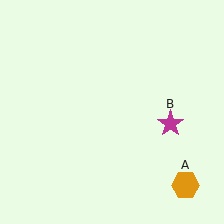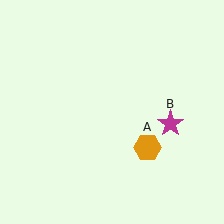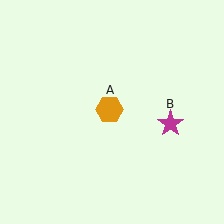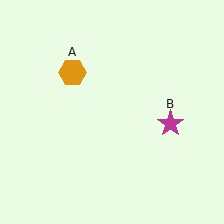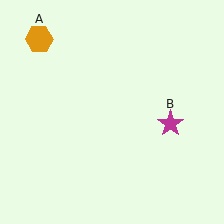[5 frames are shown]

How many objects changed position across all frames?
1 object changed position: orange hexagon (object A).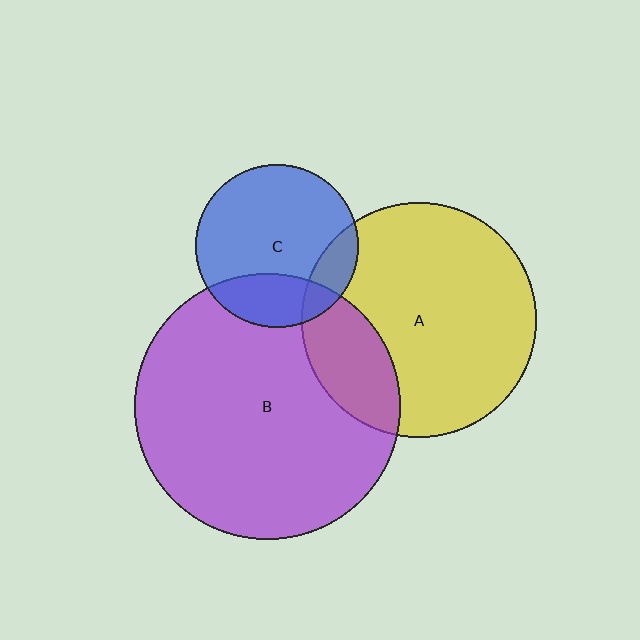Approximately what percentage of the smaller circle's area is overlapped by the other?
Approximately 15%.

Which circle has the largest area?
Circle B (purple).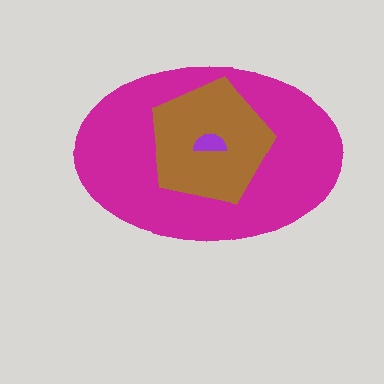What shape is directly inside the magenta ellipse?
The brown pentagon.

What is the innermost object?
The purple semicircle.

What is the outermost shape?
The magenta ellipse.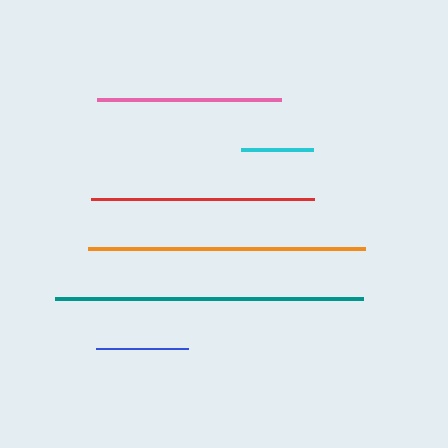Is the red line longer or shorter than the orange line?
The orange line is longer than the red line.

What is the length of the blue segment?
The blue segment is approximately 92 pixels long.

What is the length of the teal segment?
The teal segment is approximately 308 pixels long.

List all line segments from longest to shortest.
From longest to shortest: teal, orange, red, pink, blue, cyan.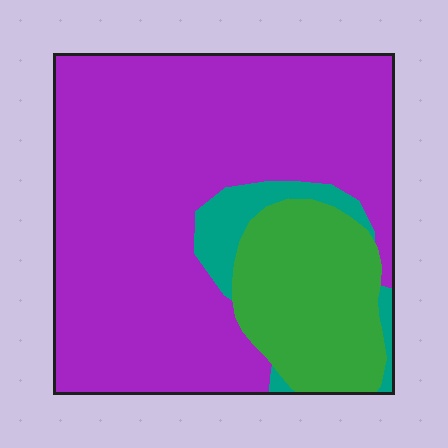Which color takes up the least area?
Teal, at roughly 5%.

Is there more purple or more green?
Purple.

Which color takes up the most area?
Purple, at roughly 70%.